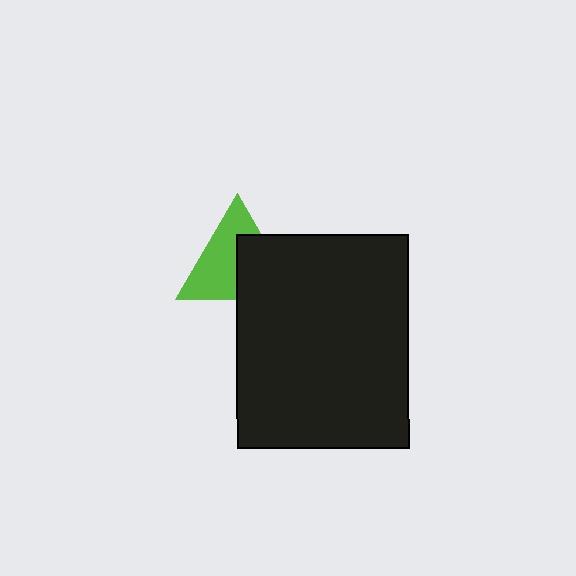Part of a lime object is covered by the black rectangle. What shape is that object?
It is a triangle.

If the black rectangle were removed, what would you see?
You would see the complete lime triangle.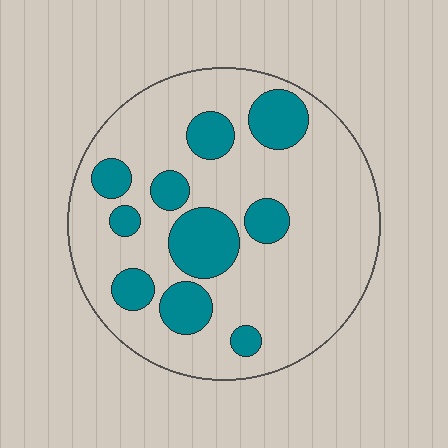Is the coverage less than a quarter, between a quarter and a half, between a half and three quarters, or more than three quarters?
Less than a quarter.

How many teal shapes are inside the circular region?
10.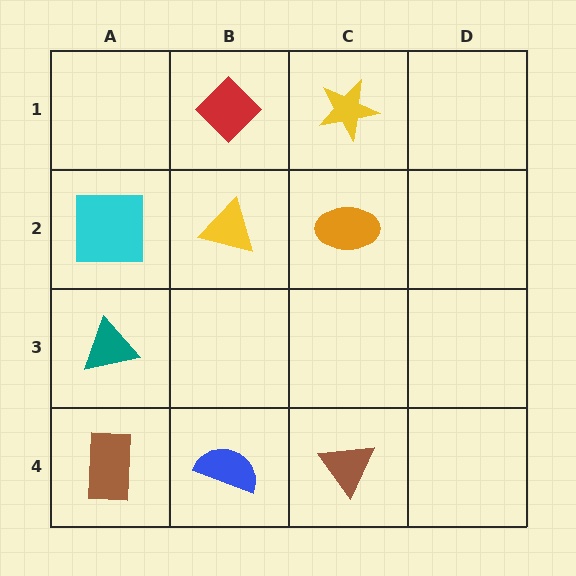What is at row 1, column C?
A yellow star.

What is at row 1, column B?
A red diamond.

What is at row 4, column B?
A blue semicircle.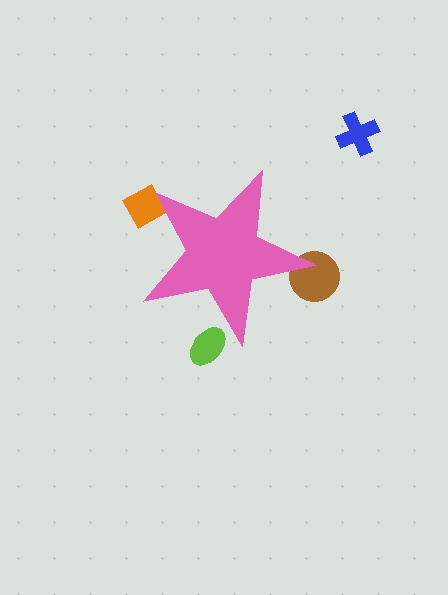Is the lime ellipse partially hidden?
Yes, the lime ellipse is partially hidden behind the pink star.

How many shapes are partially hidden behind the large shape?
3 shapes are partially hidden.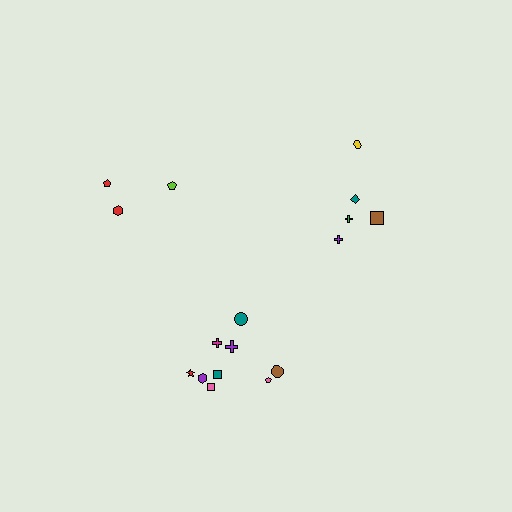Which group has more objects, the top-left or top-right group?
The top-right group.